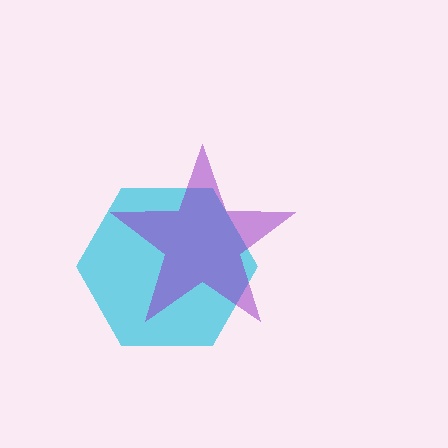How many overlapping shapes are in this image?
There are 2 overlapping shapes in the image.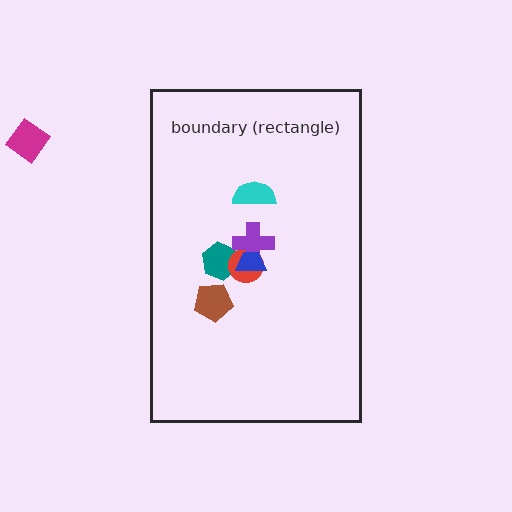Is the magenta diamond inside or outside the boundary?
Outside.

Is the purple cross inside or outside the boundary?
Inside.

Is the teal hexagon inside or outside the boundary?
Inside.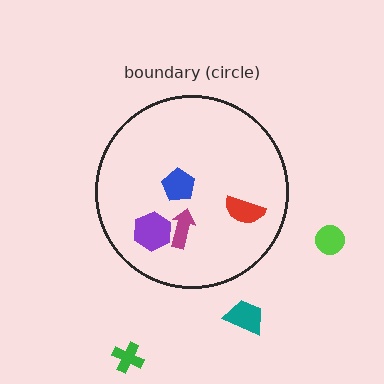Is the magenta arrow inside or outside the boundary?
Inside.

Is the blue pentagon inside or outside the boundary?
Inside.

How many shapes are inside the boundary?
4 inside, 3 outside.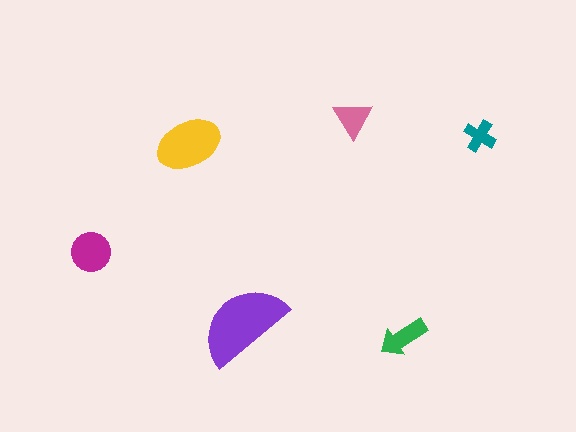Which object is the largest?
The purple semicircle.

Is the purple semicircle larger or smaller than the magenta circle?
Larger.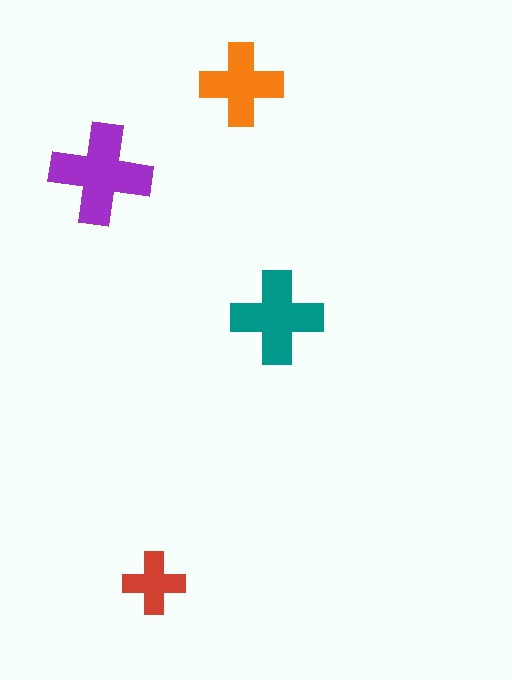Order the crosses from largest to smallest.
the purple one, the teal one, the orange one, the red one.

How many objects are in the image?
There are 4 objects in the image.